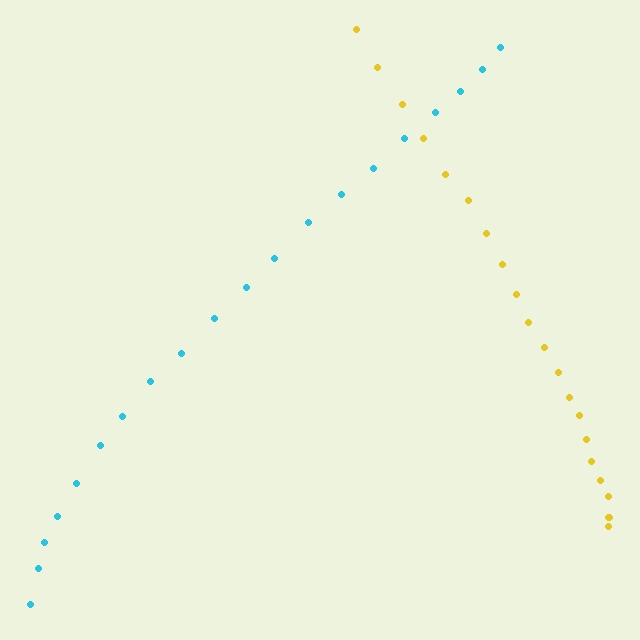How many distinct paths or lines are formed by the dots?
There are 2 distinct paths.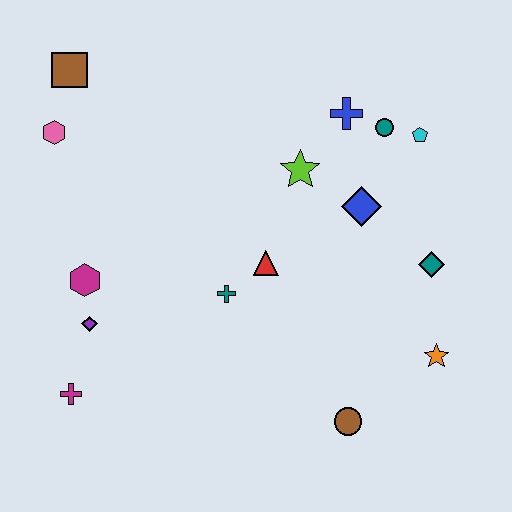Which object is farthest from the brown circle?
The brown square is farthest from the brown circle.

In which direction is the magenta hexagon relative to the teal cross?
The magenta hexagon is to the left of the teal cross.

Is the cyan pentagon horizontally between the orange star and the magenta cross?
Yes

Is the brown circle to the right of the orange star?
No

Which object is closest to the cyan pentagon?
The teal circle is closest to the cyan pentagon.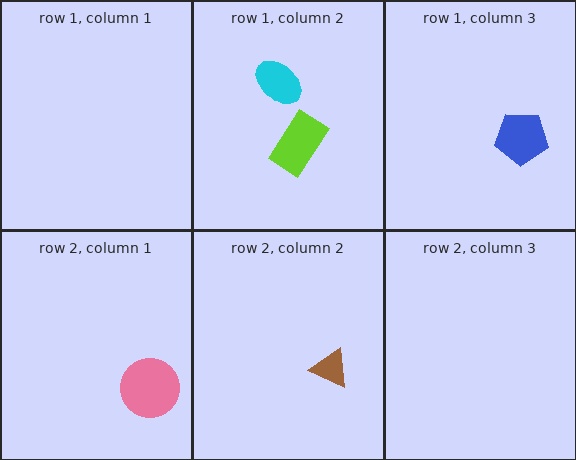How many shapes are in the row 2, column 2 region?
1.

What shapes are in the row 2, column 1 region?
The pink circle.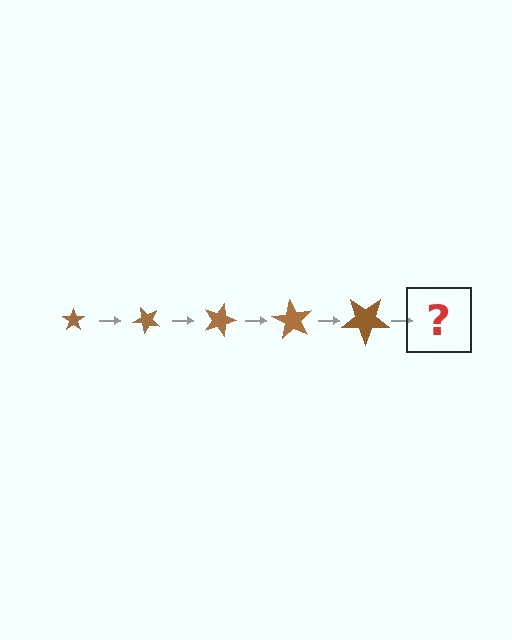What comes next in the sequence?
The next element should be a star, larger than the previous one and rotated 225 degrees from the start.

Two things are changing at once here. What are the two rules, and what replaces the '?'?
The two rules are that the star grows larger each step and it rotates 45 degrees each step. The '?' should be a star, larger than the previous one and rotated 225 degrees from the start.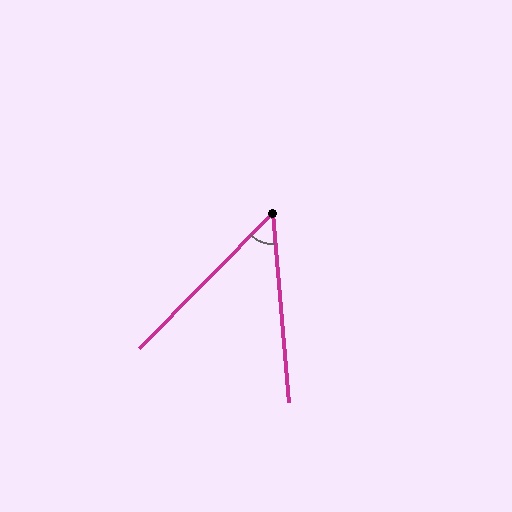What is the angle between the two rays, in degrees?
Approximately 49 degrees.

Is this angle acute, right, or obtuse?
It is acute.